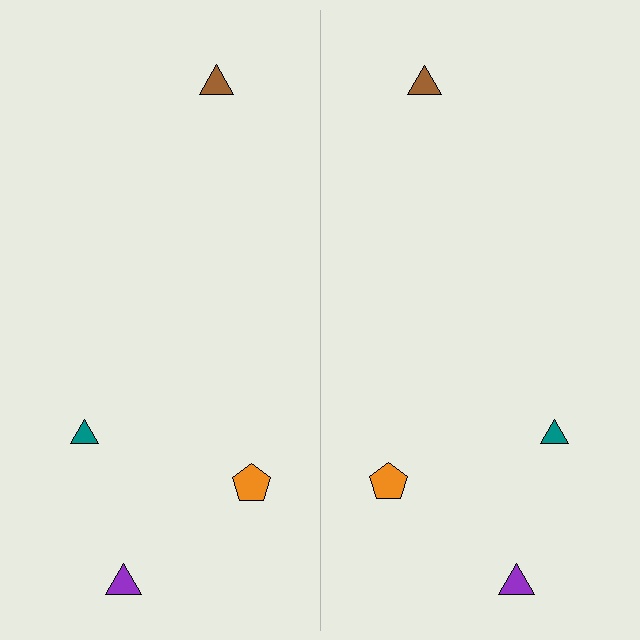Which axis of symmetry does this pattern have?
The pattern has a vertical axis of symmetry running through the center of the image.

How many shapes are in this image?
There are 8 shapes in this image.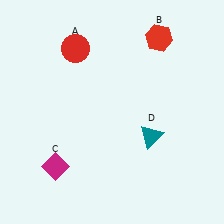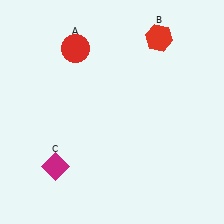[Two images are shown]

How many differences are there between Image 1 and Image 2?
There is 1 difference between the two images.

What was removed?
The teal triangle (D) was removed in Image 2.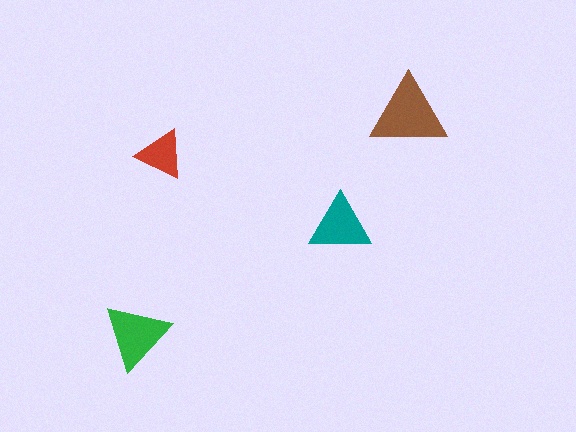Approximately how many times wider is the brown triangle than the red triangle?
About 1.5 times wider.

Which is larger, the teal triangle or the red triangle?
The teal one.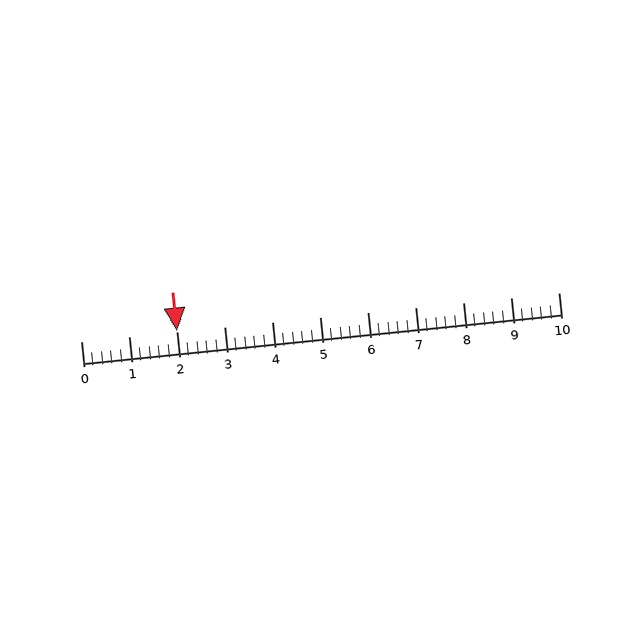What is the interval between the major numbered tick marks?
The major tick marks are spaced 1 units apart.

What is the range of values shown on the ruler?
The ruler shows values from 0 to 10.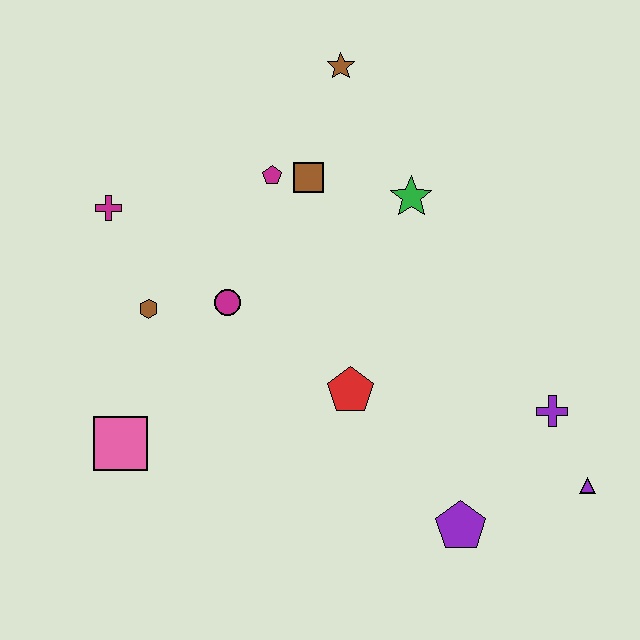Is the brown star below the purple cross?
No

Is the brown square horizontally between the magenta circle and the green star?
Yes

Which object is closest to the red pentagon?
The magenta circle is closest to the red pentagon.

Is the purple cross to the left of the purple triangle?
Yes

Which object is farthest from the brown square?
The purple triangle is farthest from the brown square.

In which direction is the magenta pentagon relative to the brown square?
The magenta pentagon is to the left of the brown square.